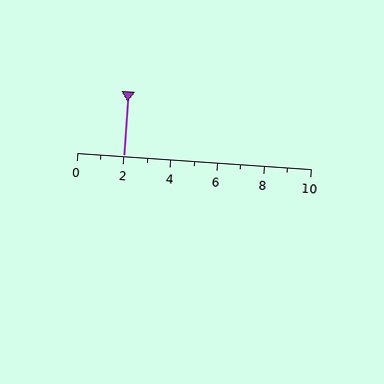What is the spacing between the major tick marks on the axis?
The major ticks are spaced 2 apart.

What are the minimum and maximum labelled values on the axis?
The axis runs from 0 to 10.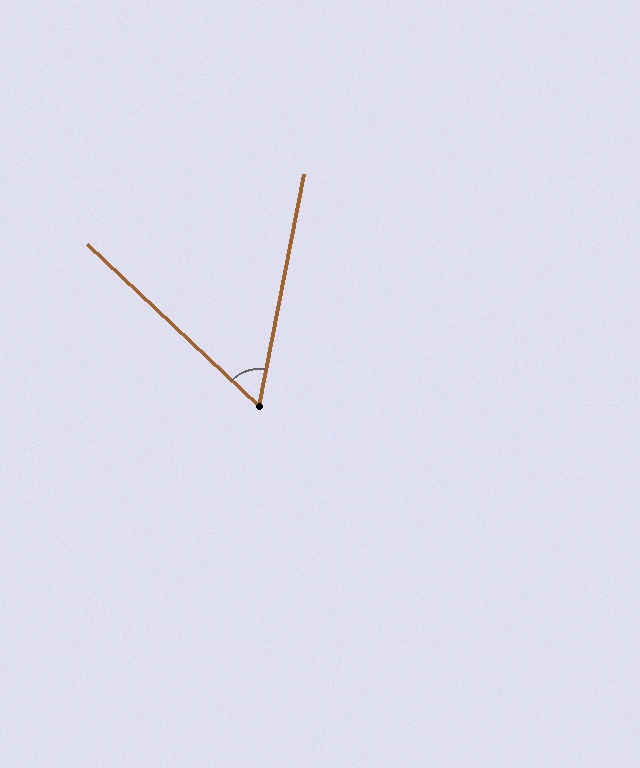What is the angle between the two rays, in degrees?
Approximately 58 degrees.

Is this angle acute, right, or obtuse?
It is acute.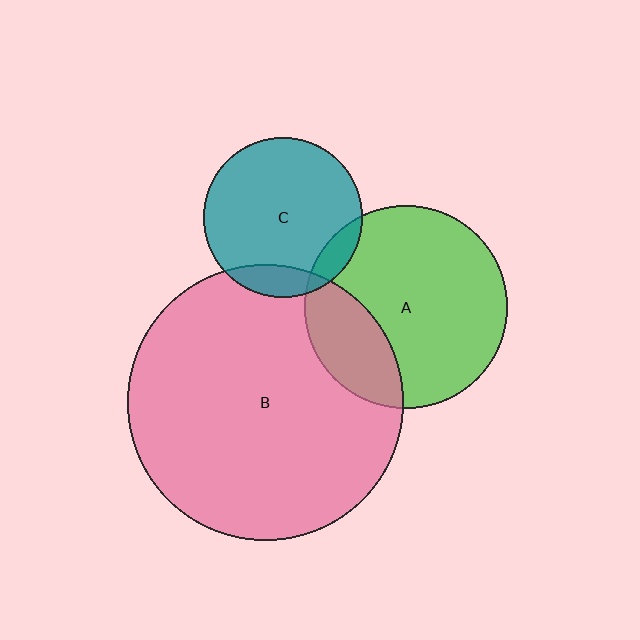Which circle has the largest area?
Circle B (pink).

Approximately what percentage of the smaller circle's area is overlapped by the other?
Approximately 25%.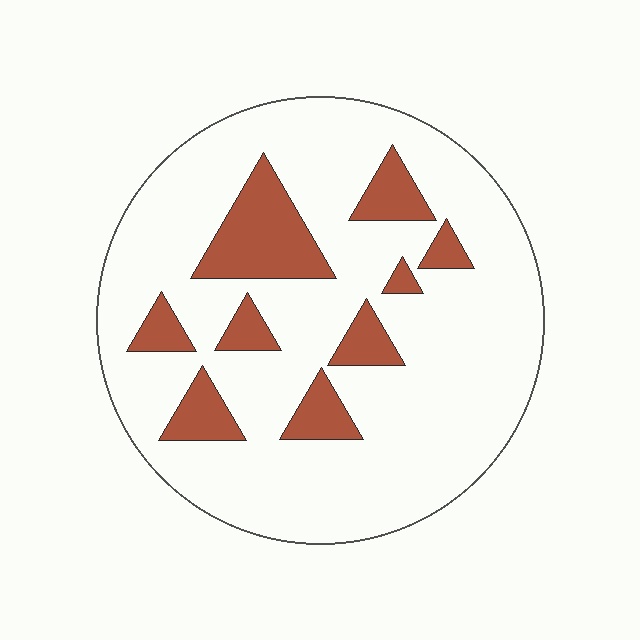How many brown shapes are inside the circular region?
9.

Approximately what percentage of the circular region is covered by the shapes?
Approximately 20%.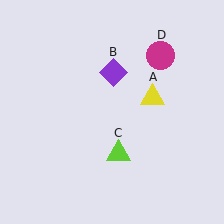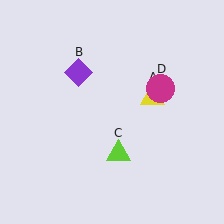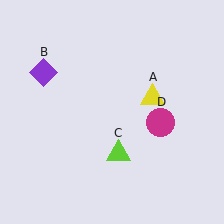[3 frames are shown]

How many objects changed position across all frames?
2 objects changed position: purple diamond (object B), magenta circle (object D).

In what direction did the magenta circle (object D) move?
The magenta circle (object D) moved down.